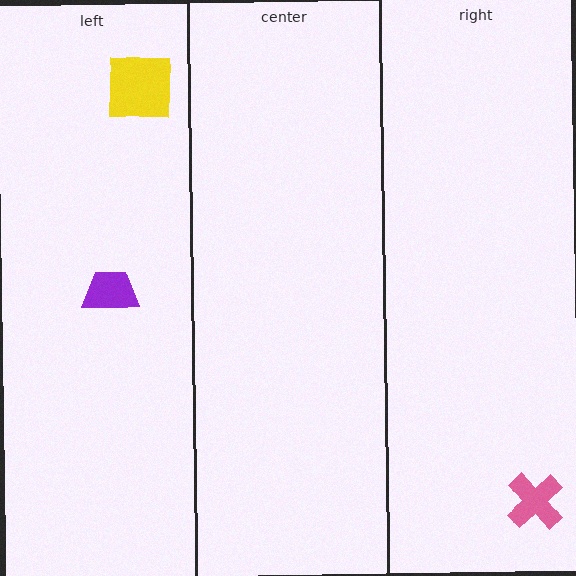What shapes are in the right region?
The pink cross.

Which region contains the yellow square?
The left region.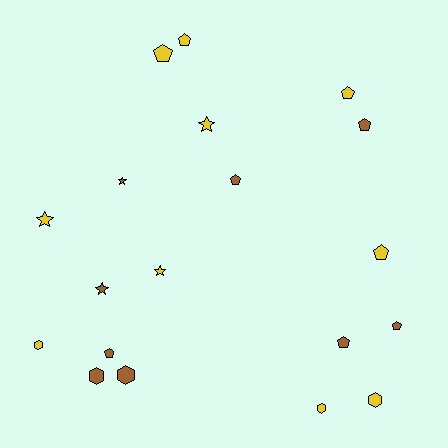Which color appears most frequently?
Yellow, with 10 objects.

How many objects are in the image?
There are 19 objects.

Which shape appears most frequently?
Pentagon, with 9 objects.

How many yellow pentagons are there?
There are 4 yellow pentagons.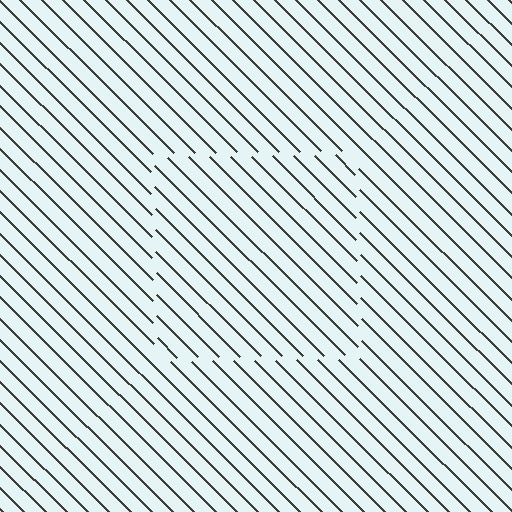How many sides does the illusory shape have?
4 sides — the line-ends trace a square.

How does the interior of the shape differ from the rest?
The interior of the shape contains the same grating, shifted by half a period — the contour is defined by the phase discontinuity where line-ends from the inner and outer gratings abut.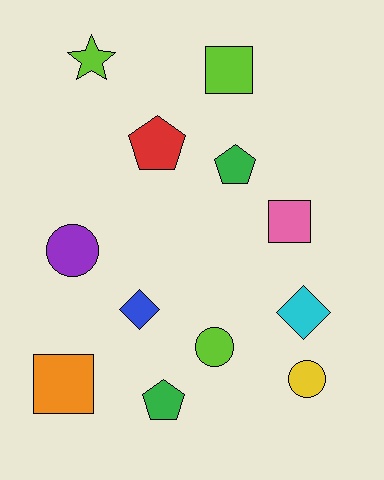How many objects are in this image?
There are 12 objects.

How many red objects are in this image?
There is 1 red object.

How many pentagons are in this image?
There are 3 pentagons.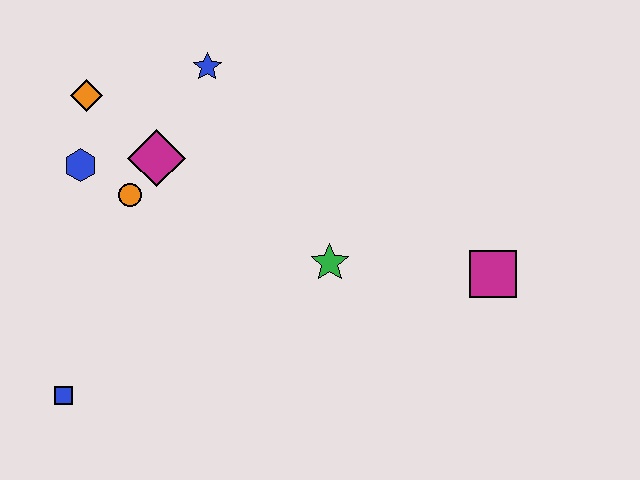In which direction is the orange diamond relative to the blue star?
The orange diamond is to the left of the blue star.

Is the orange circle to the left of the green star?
Yes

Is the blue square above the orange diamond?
No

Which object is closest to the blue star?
The magenta diamond is closest to the blue star.